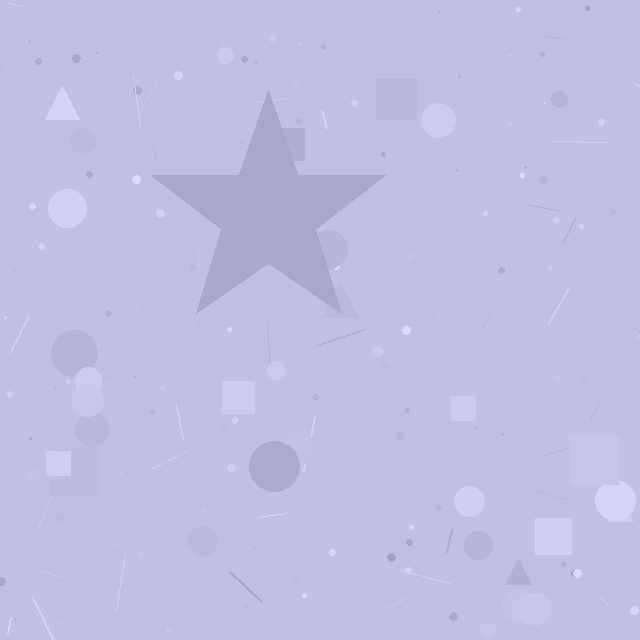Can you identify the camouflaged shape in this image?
The camouflaged shape is a star.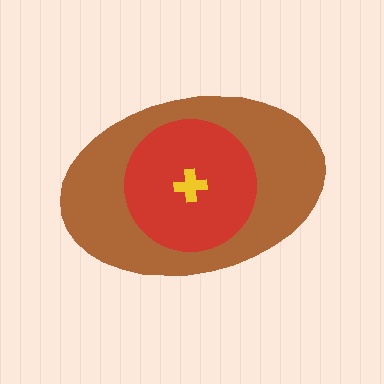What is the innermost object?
The yellow cross.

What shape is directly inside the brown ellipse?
The red circle.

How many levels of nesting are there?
3.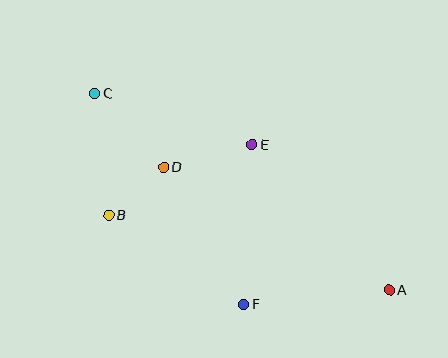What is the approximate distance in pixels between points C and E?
The distance between C and E is approximately 165 pixels.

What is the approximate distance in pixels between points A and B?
The distance between A and B is approximately 290 pixels.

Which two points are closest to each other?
Points B and D are closest to each other.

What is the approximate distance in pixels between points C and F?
The distance between C and F is approximately 258 pixels.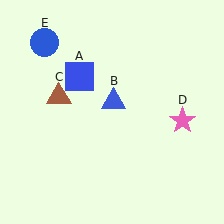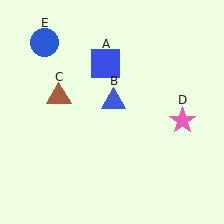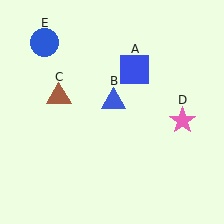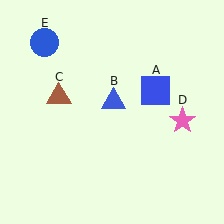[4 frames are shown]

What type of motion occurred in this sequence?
The blue square (object A) rotated clockwise around the center of the scene.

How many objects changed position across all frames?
1 object changed position: blue square (object A).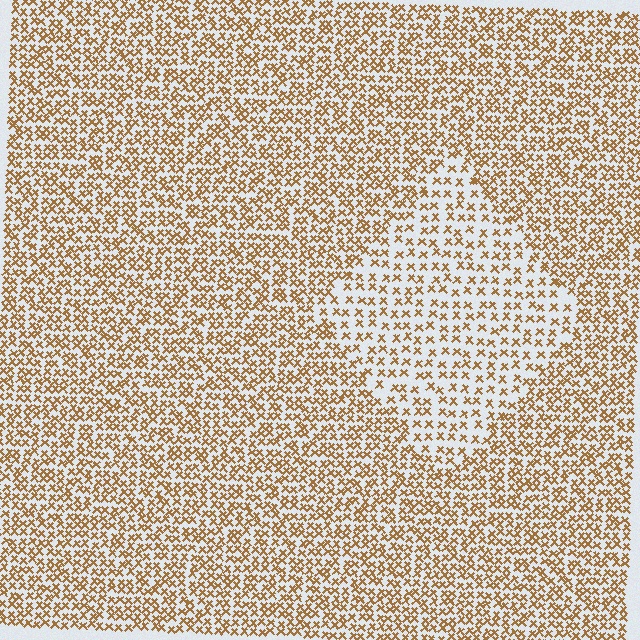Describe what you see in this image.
The image contains small brown elements arranged at two different densities. A diamond-shaped region is visible where the elements are less densely packed than the surrounding area.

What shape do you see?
I see a diamond.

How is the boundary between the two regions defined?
The boundary is defined by a change in element density (approximately 1.8x ratio). All elements are the same color, size, and shape.